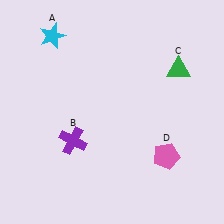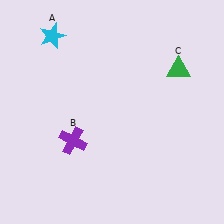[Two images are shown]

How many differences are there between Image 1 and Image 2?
There is 1 difference between the two images.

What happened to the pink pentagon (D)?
The pink pentagon (D) was removed in Image 2. It was in the bottom-right area of Image 1.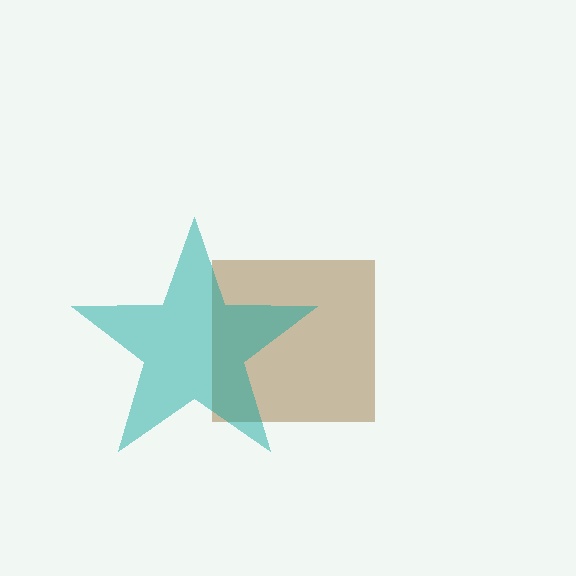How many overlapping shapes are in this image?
There are 2 overlapping shapes in the image.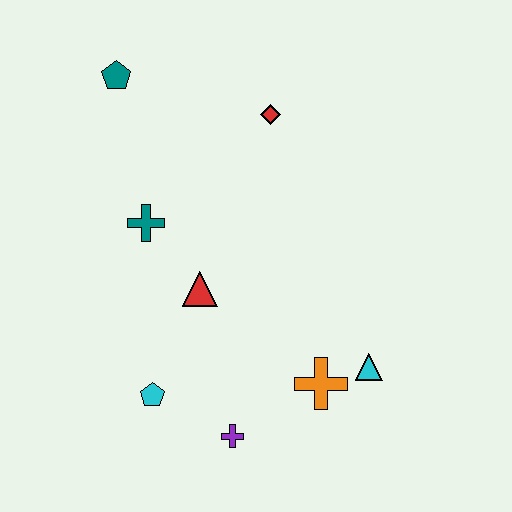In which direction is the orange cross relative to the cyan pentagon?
The orange cross is to the right of the cyan pentagon.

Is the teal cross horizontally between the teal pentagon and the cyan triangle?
Yes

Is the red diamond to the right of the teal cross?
Yes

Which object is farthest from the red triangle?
The teal pentagon is farthest from the red triangle.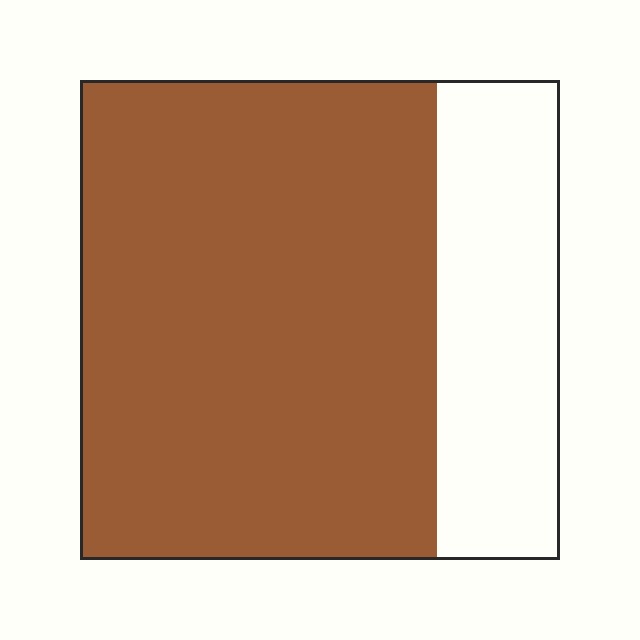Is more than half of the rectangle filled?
Yes.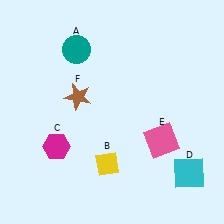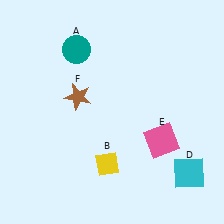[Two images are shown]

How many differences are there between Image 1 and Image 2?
There is 1 difference between the two images.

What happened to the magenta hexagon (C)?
The magenta hexagon (C) was removed in Image 2. It was in the bottom-left area of Image 1.